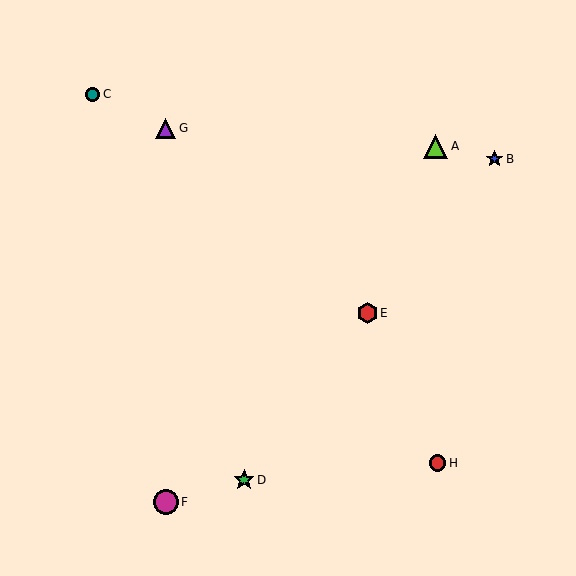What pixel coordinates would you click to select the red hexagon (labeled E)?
Click at (367, 313) to select the red hexagon E.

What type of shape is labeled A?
Shape A is a lime triangle.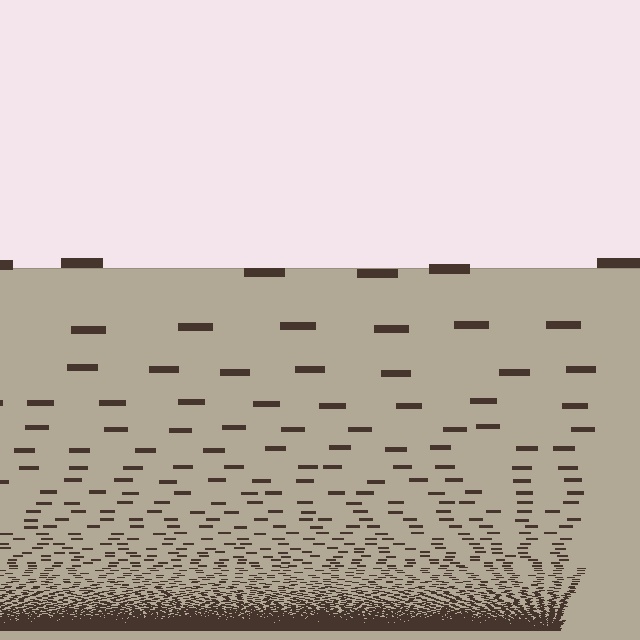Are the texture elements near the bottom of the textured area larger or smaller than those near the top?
Smaller. The gradient is inverted — elements near the bottom are smaller and denser.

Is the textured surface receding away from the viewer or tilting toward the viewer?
The surface appears to tilt toward the viewer. Texture elements get larger and sparser toward the top.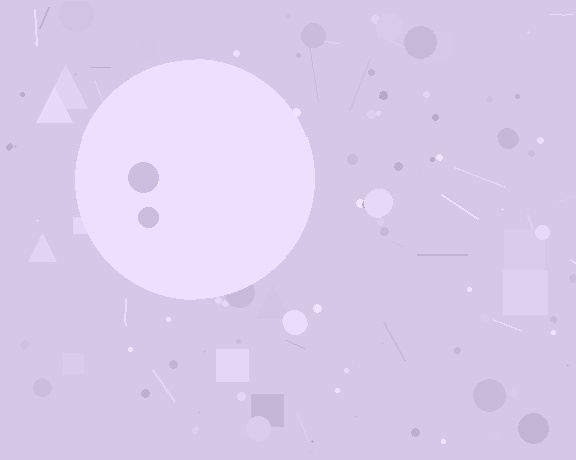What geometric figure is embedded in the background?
A circle is embedded in the background.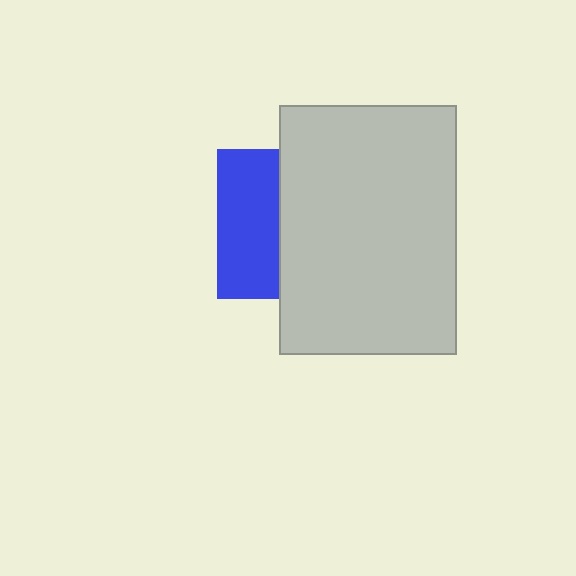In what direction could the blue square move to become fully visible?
The blue square could move left. That would shift it out from behind the light gray rectangle entirely.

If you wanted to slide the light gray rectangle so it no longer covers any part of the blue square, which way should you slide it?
Slide it right — that is the most direct way to separate the two shapes.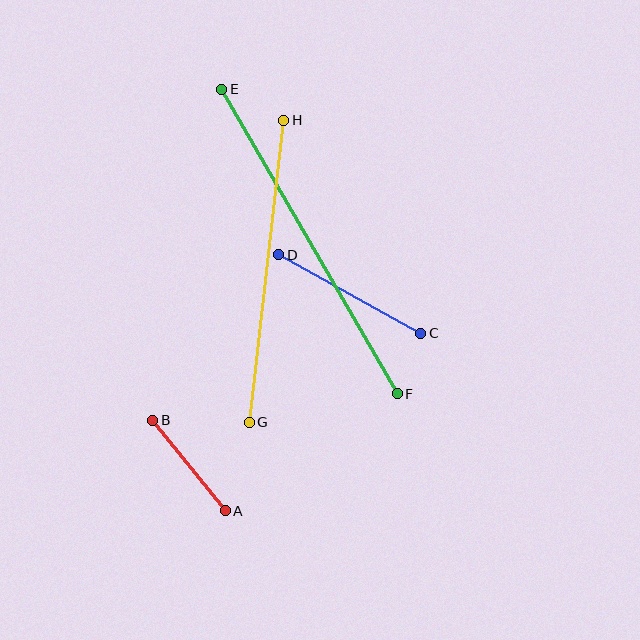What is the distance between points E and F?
The distance is approximately 351 pixels.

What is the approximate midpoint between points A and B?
The midpoint is at approximately (189, 466) pixels.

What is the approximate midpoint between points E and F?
The midpoint is at approximately (309, 241) pixels.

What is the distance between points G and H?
The distance is approximately 304 pixels.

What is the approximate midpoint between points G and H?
The midpoint is at approximately (266, 271) pixels.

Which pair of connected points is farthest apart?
Points E and F are farthest apart.